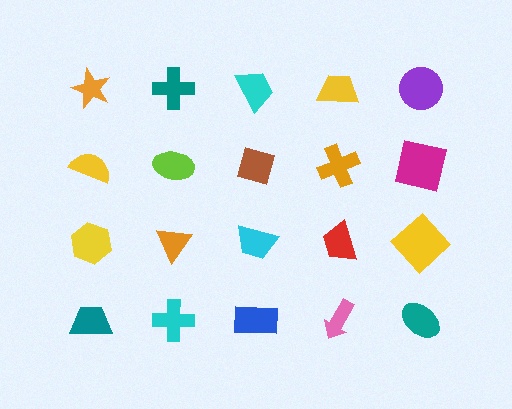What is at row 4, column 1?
A teal trapezoid.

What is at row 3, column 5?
A yellow diamond.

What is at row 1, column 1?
An orange star.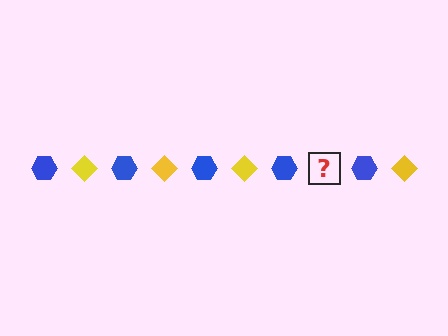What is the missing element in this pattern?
The missing element is a yellow diamond.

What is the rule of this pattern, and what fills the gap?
The rule is that the pattern alternates between blue hexagon and yellow diamond. The gap should be filled with a yellow diamond.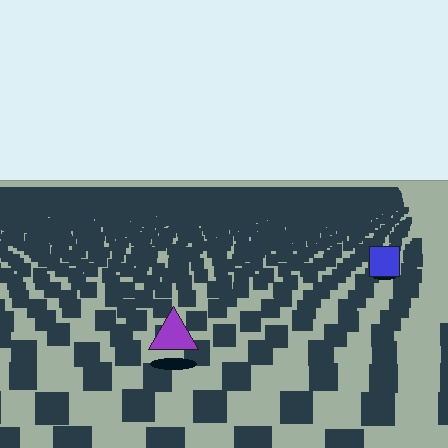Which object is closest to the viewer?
The purple triangle is closest. The texture marks near it are larger and more spread out.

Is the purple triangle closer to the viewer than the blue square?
Yes. The purple triangle is closer — you can tell from the texture gradient: the ground texture is coarser near it.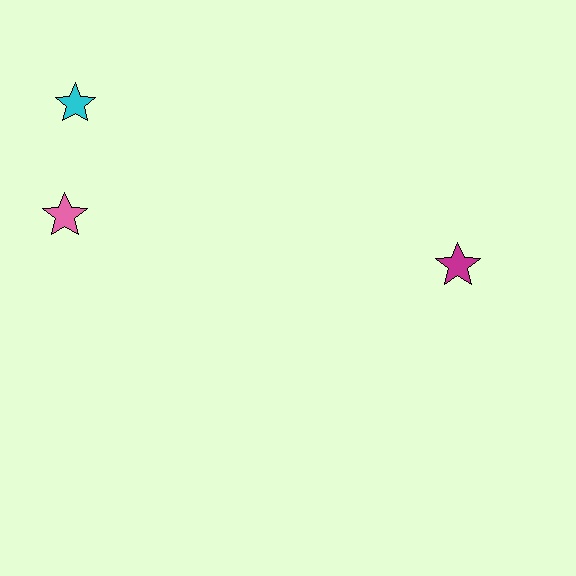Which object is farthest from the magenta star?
The cyan star is farthest from the magenta star.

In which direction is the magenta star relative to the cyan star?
The magenta star is to the right of the cyan star.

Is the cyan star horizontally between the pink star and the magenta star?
Yes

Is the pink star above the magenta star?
Yes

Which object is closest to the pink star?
The cyan star is closest to the pink star.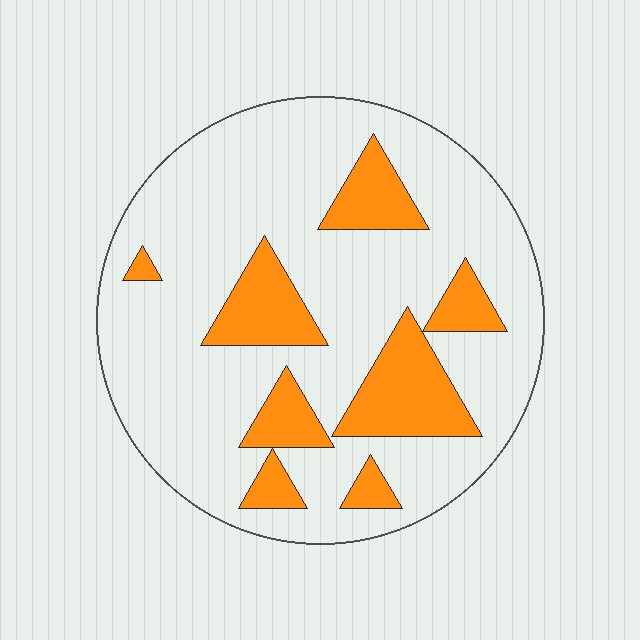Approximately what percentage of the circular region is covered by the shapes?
Approximately 20%.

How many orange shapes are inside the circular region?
8.